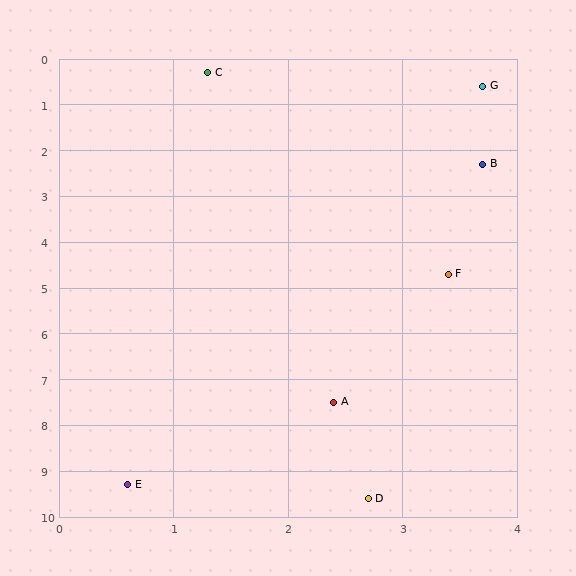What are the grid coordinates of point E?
Point E is at approximately (0.6, 9.3).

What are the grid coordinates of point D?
Point D is at approximately (2.7, 9.6).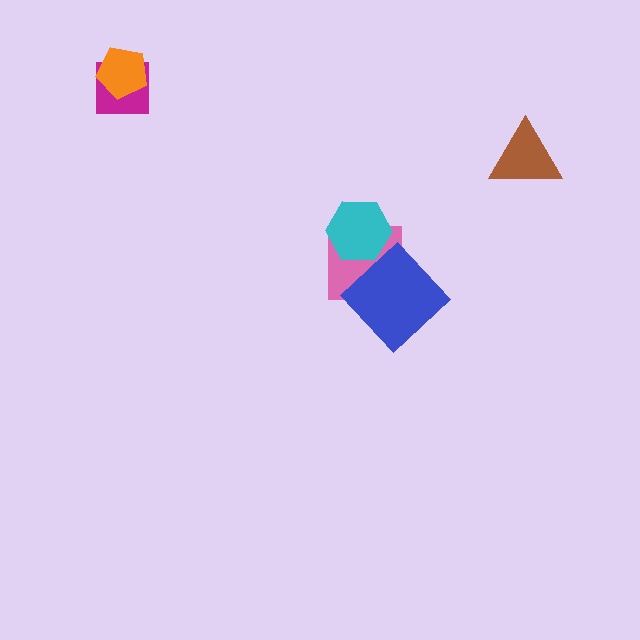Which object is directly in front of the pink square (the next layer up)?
The cyan hexagon is directly in front of the pink square.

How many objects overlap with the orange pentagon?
1 object overlaps with the orange pentagon.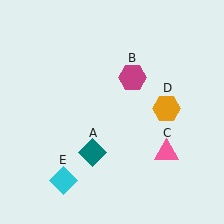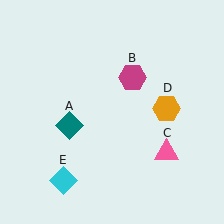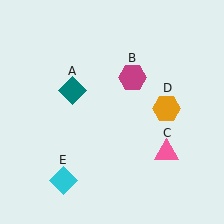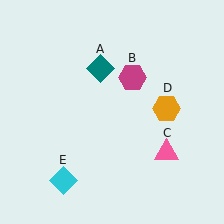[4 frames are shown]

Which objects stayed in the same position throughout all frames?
Magenta hexagon (object B) and pink triangle (object C) and orange hexagon (object D) and cyan diamond (object E) remained stationary.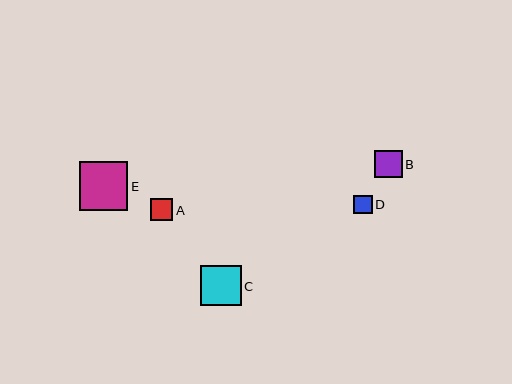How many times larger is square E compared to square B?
Square E is approximately 1.8 times the size of square B.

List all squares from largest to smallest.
From largest to smallest: E, C, B, A, D.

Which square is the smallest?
Square D is the smallest with a size of approximately 18 pixels.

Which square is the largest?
Square E is the largest with a size of approximately 49 pixels.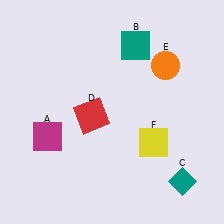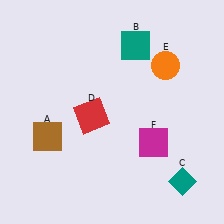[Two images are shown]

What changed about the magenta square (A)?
In Image 1, A is magenta. In Image 2, it changed to brown.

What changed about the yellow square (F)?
In Image 1, F is yellow. In Image 2, it changed to magenta.